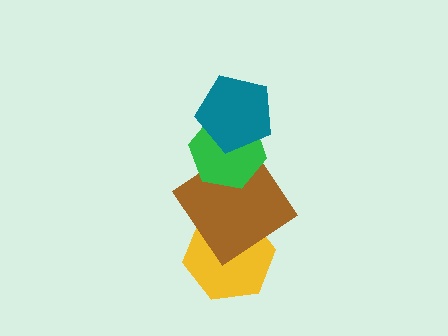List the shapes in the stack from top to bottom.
From top to bottom: the teal pentagon, the green hexagon, the brown diamond, the yellow hexagon.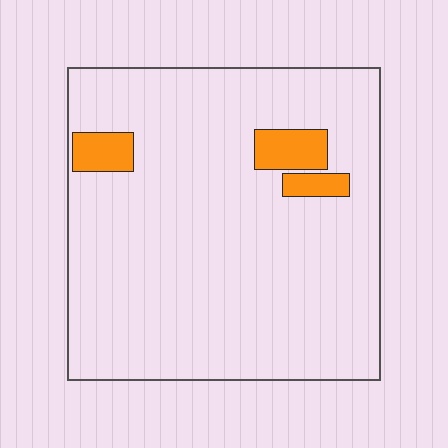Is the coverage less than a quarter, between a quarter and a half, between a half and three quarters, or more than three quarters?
Less than a quarter.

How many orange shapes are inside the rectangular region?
3.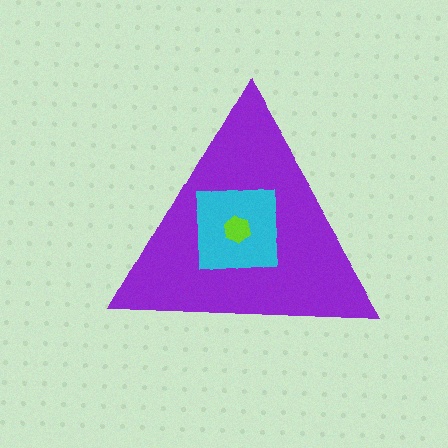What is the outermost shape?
The purple triangle.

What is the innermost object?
The lime hexagon.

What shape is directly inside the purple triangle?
The cyan square.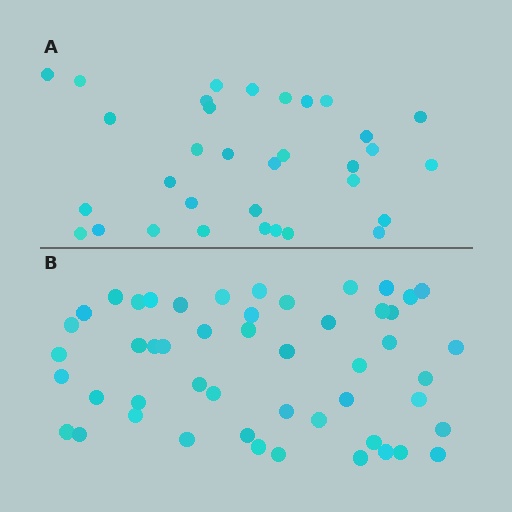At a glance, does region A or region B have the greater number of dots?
Region B (the bottom region) has more dots.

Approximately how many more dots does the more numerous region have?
Region B has approximately 15 more dots than region A.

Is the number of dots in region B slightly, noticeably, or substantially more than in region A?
Region B has substantially more. The ratio is roughly 1.5 to 1.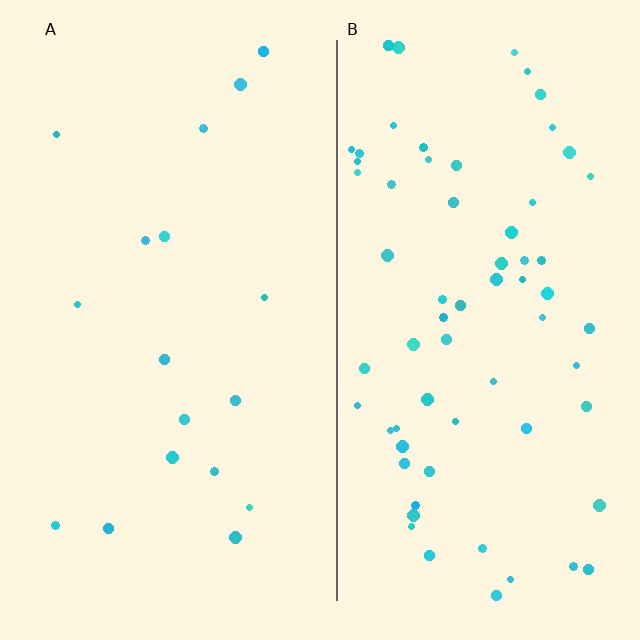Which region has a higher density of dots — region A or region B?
B (the right).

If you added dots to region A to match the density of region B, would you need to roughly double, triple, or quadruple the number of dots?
Approximately quadruple.